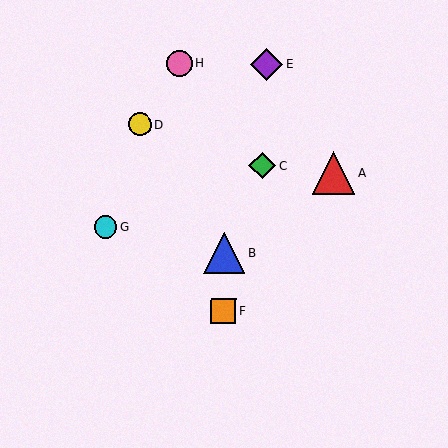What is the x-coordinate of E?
Object E is at x≈267.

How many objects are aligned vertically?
2 objects (B, F) are aligned vertically.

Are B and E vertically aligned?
No, B is at x≈224 and E is at x≈267.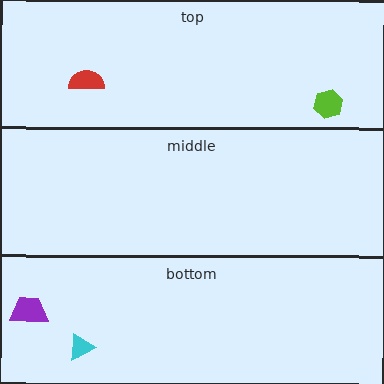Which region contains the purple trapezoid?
The bottom region.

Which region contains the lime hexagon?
The top region.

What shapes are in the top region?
The lime hexagon, the red semicircle.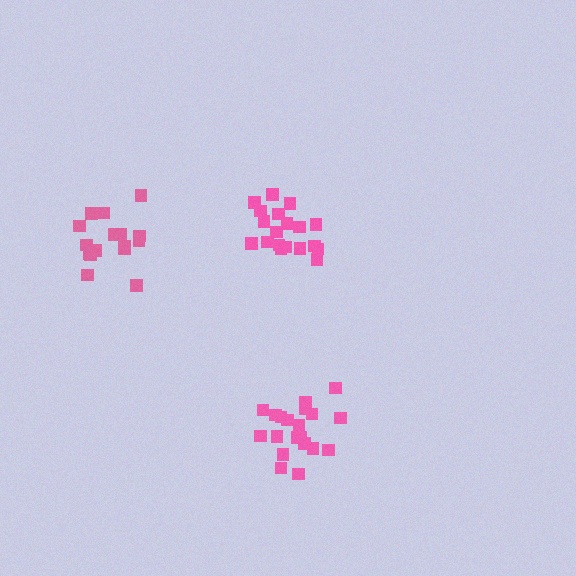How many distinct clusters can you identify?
There are 3 distinct clusters.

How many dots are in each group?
Group 1: 19 dots, Group 2: 16 dots, Group 3: 20 dots (55 total).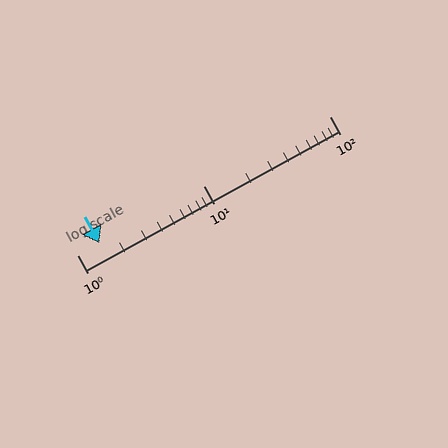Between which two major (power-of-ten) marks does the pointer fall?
The pointer is between 1 and 10.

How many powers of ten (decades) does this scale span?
The scale spans 2 decades, from 1 to 100.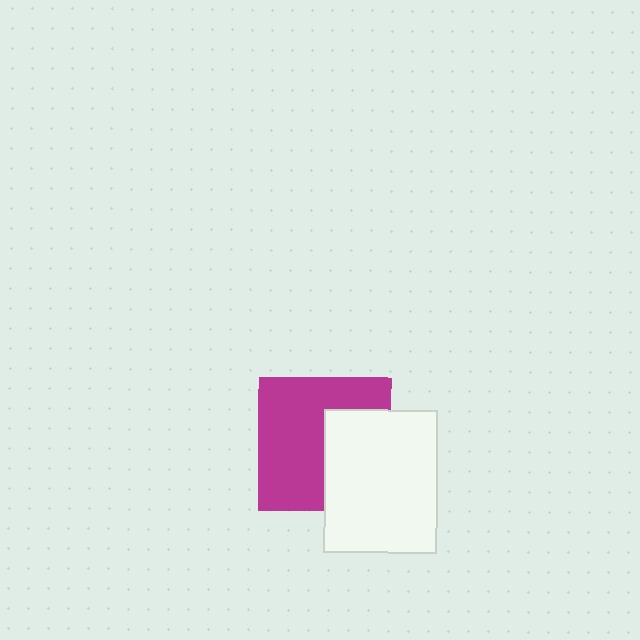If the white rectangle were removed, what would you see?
You would see the complete magenta square.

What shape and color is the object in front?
The object in front is a white rectangle.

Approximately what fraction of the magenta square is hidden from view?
Roughly 38% of the magenta square is hidden behind the white rectangle.